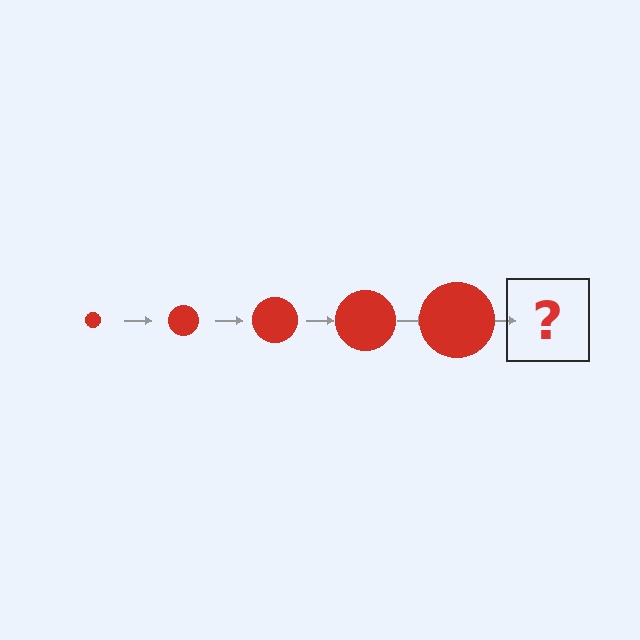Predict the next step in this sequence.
The next step is a red circle, larger than the previous one.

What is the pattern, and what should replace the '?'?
The pattern is that the circle gets progressively larger each step. The '?' should be a red circle, larger than the previous one.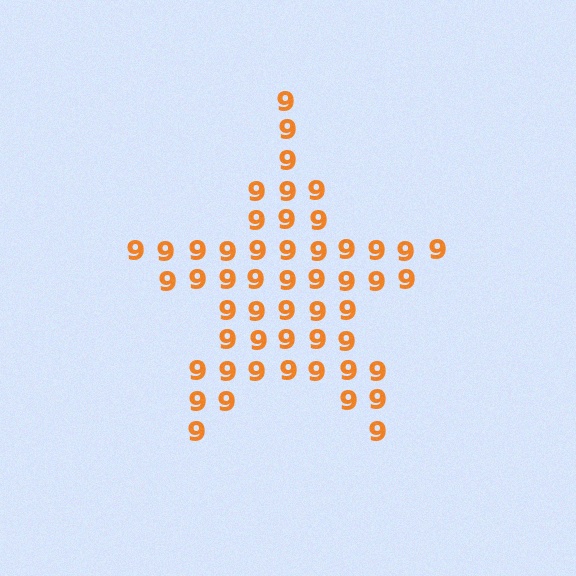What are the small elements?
The small elements are digit 9's.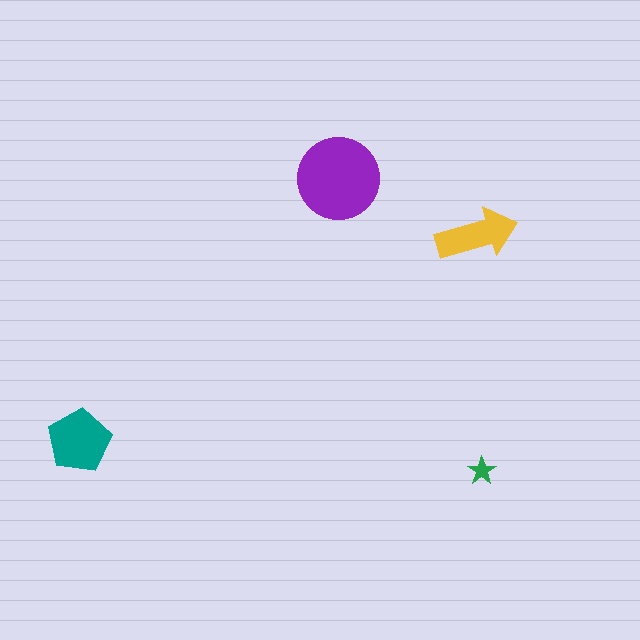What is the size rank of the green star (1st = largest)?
4th.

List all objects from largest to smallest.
The purple circle, the teal pentagon, the yellow arrow, the green star.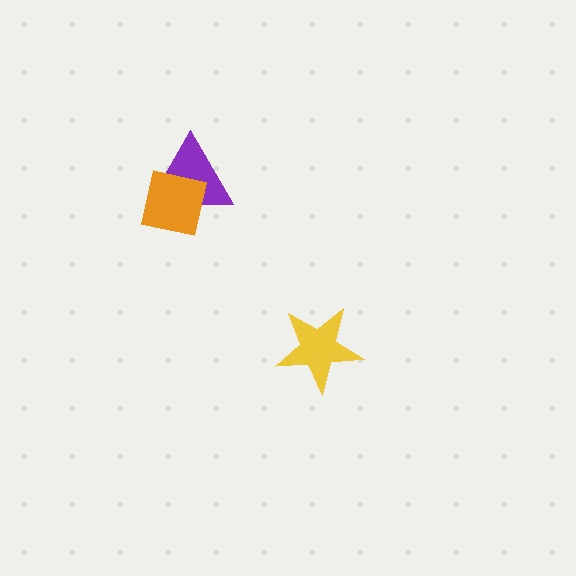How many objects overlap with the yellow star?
0 objects overlap with the yellow star.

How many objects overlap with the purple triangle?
1 object overlaps with the purple triangle.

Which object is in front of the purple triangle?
The orange square is in front of the purple triangle.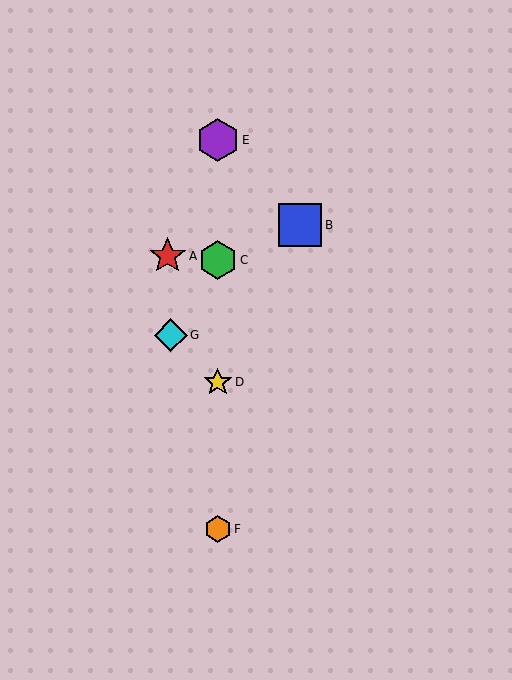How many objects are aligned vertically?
4 objects (C, D, E, F) are aligned vertically.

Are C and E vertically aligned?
Yes, both are at x≈218.